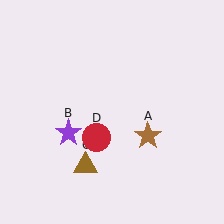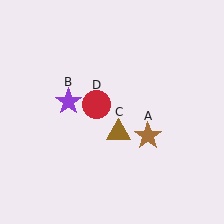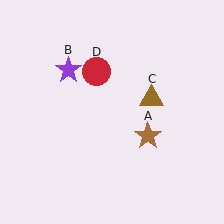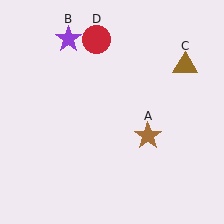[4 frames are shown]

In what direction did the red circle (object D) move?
The red circle (object D) moved up.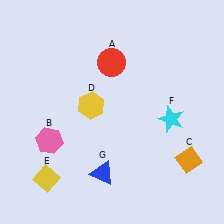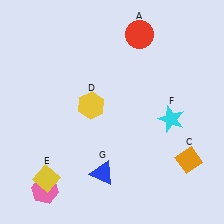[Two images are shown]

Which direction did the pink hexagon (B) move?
The pink hexagon (B) moved down.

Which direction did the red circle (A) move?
The red circle (A) moved up.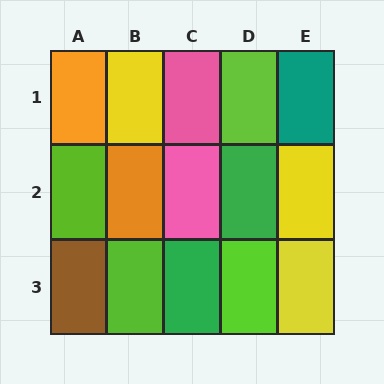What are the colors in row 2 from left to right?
Lime, orange, pink, green, yellow.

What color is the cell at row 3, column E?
Yellow.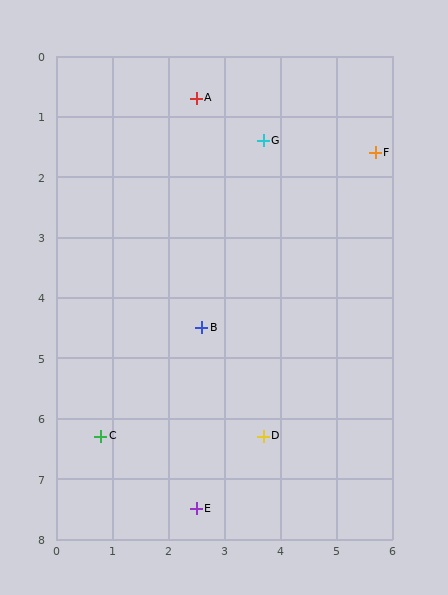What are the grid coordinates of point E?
Point E is at approximately (2.5, 7.5).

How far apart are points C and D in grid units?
Points C and D are about 2.9 grid units apart.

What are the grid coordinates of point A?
Point A is at approximately (2.5, 0.7).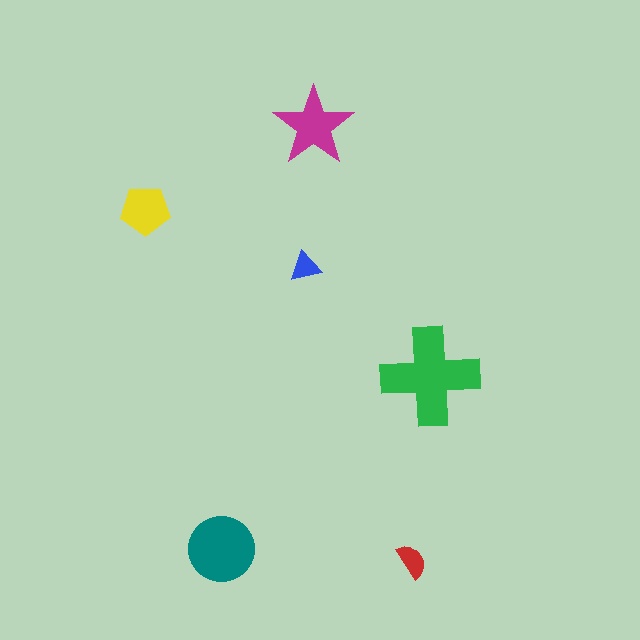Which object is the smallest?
The blue triangle.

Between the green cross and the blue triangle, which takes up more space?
The green cross.